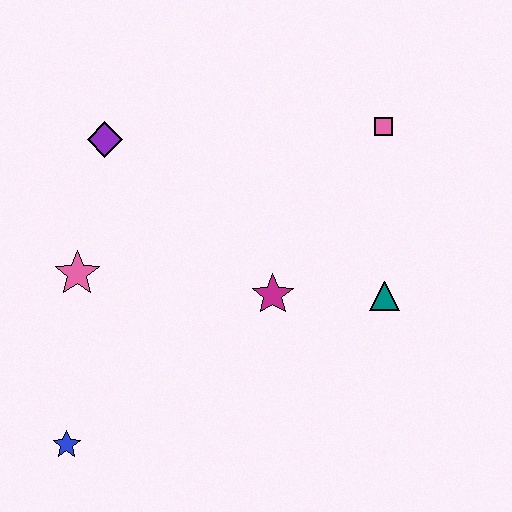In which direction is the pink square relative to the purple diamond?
The pink square is to the right of the purple diamond.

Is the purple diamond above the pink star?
Yes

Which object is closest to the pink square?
The teal triangle is closest to the pink square.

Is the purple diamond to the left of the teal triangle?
Yes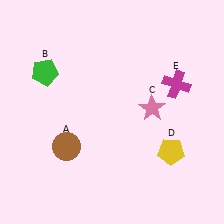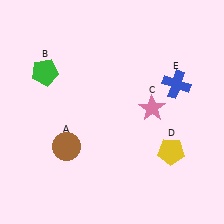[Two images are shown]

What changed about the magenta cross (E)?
In Image 1, E is magenta. In Image 2, it changed to blue.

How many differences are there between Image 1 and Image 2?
There is 1 difference between the two images.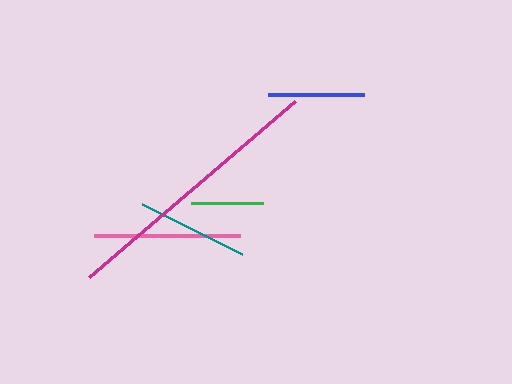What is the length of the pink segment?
The pink segment is approximately 146 pixels long.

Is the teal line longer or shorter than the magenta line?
The magenta line is longer than the teal line.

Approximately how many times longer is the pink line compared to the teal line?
The pink line is approximately 1.3 times the length of the teal line.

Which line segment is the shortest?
The green line is the shortest at approximately 72 pixels.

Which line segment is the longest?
The magenta line is the longest at approximately 271 pixels.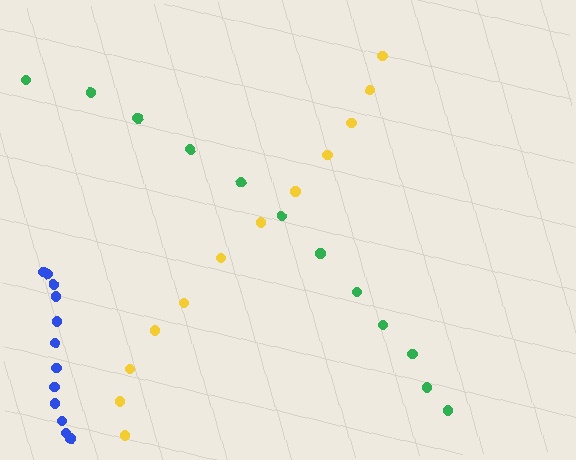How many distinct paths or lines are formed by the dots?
There are 3 distinct paths.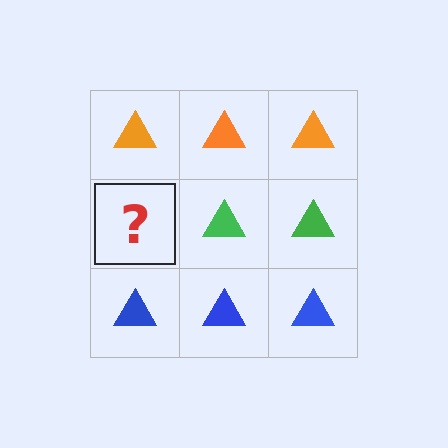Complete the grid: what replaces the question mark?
The question mark should be replaced with a green triangle.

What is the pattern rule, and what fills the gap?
The rule is that each row has a consistent color. The gap should be filled with a green triangle.